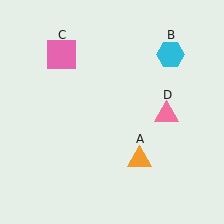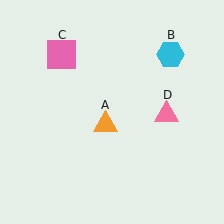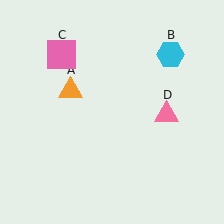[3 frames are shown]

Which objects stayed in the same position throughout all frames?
Cyan hexagon (object B) and pink square (object C) and pink triangle (object D) remained stationary.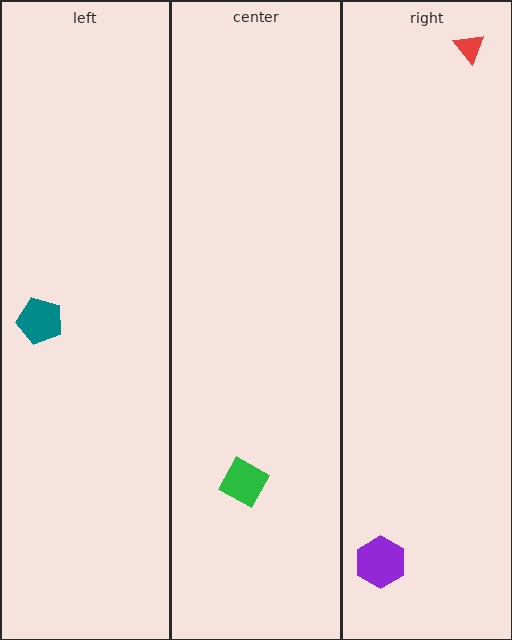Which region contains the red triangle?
The right region.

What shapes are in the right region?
The purple hexagon, the red triangle.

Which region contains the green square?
The center region.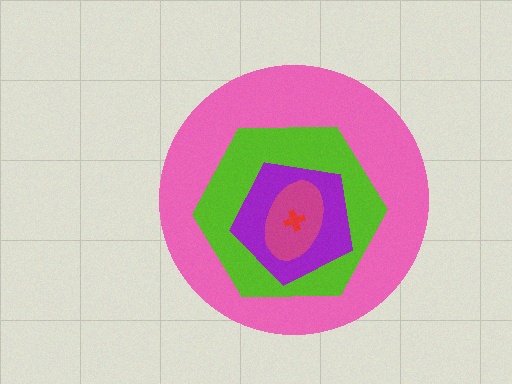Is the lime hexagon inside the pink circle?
Yes.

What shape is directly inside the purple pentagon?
The magenta ellipse.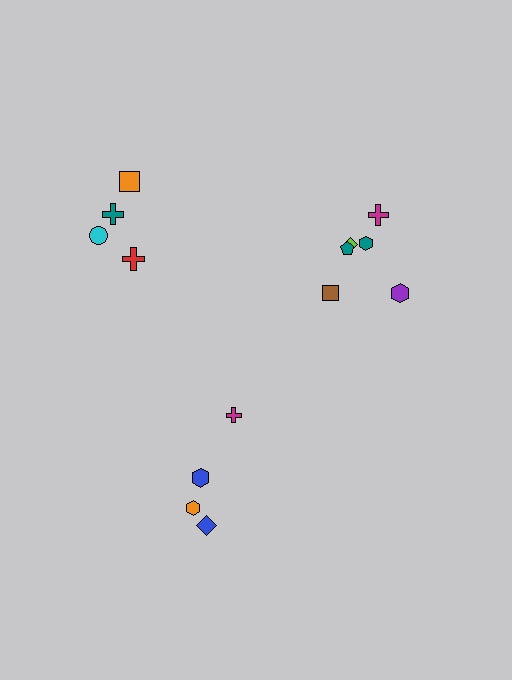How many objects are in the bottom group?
There are 4 objects.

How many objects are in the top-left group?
There are 4 objects.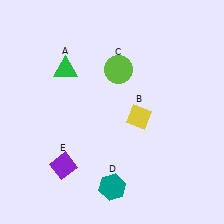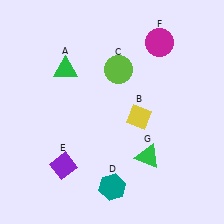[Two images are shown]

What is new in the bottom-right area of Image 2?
A green triangle (G) was added in the bottom-right area of Image 2.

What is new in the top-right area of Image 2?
A magenta circle (F) was added in the top-right area of Image 2.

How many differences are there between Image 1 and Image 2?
There are 2 differences between the two images.